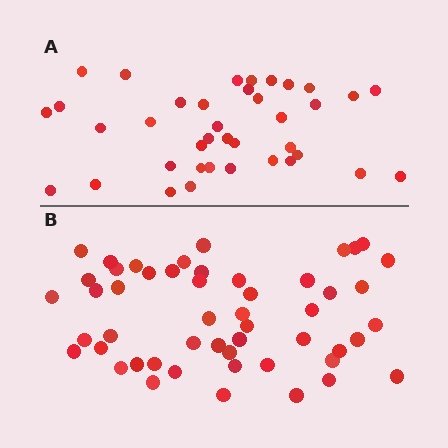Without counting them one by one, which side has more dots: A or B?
Region B (the bottom region) has more dots.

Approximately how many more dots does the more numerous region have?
Region B has approximately 15 more dots than region A.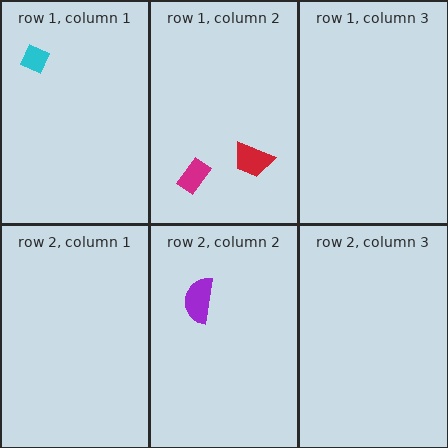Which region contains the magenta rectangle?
The row 1, column 2 region.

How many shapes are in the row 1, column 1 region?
1.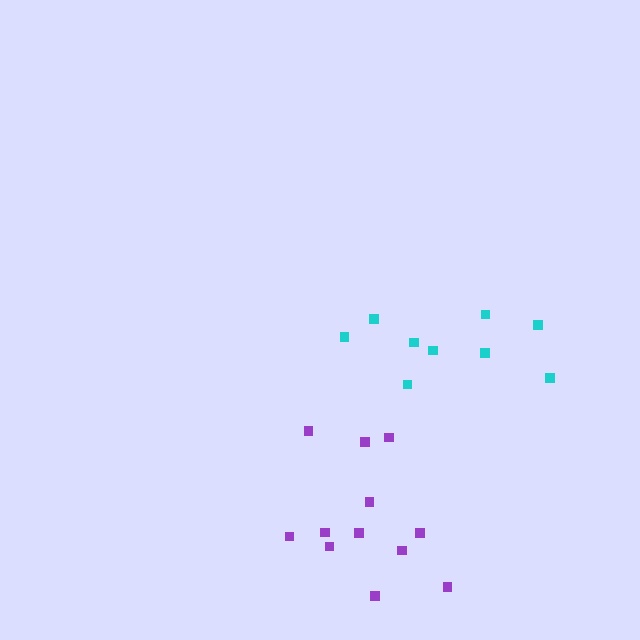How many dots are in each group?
Group 1: 9 dots, Group 2: 12 dots (21 total).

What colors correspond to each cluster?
The clusters are colored: cyan, purple.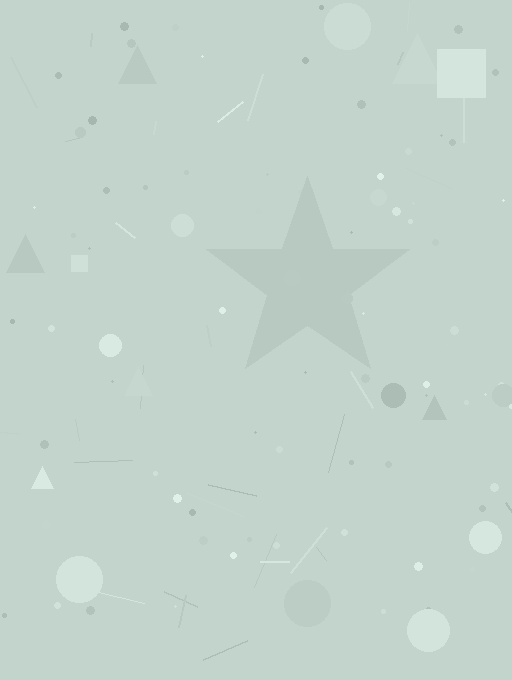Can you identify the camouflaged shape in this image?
The camouflaged shape is a star.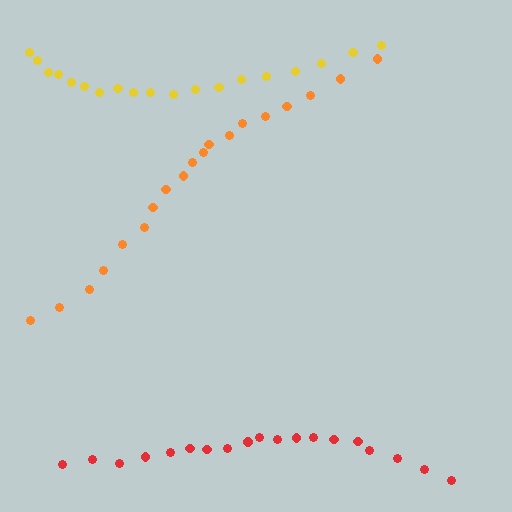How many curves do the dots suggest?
There are 3 distinct paths.